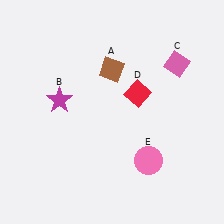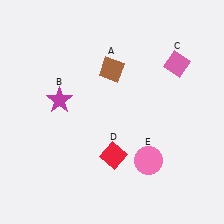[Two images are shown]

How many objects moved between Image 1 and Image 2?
1 object moved between the two images.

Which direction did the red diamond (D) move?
The red diamond (D) moved down.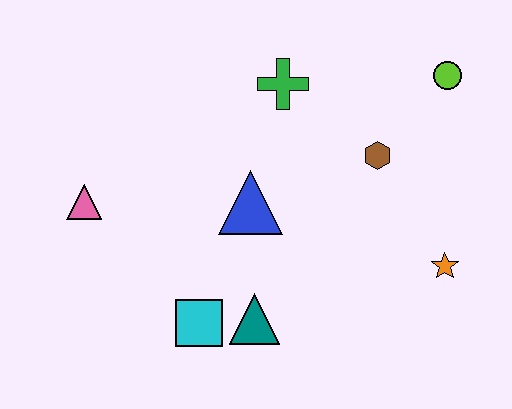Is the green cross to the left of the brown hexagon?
Yes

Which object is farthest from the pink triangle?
The lime circle is farthest from the pink triangle.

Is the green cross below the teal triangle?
No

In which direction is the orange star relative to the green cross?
The orange star is below the green cross.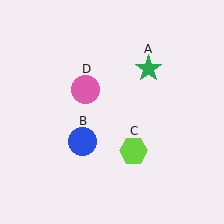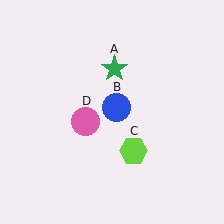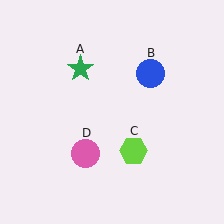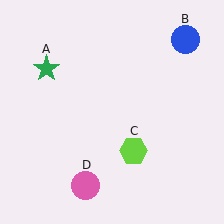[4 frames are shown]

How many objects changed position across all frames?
3 objects changed position: green star (object A), blue circle (object B), pink circle (object D).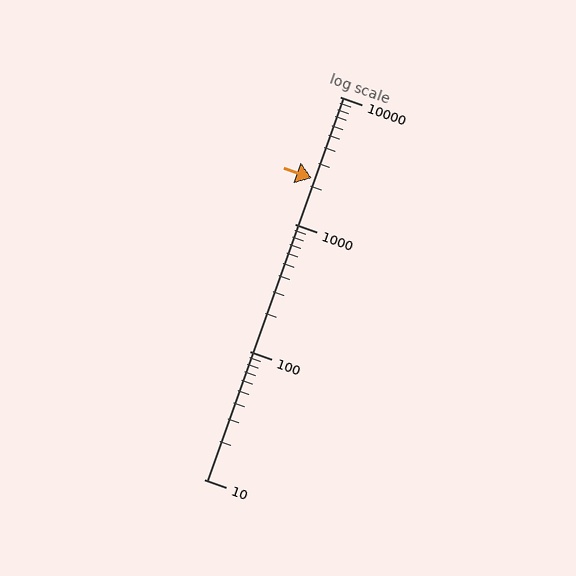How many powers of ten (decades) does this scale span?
The scale spans 3 decades, from 10 to 10000.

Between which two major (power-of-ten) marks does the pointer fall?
The pointer is between 1000 and 10000.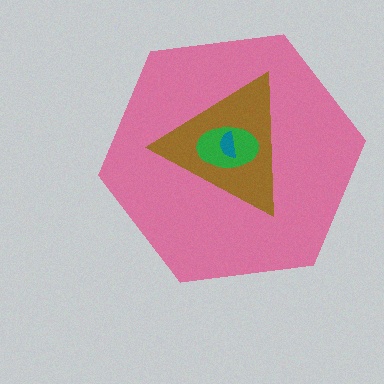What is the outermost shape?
The pink hexagon.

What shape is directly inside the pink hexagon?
The brown triangle.